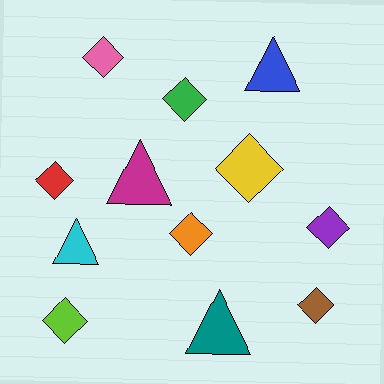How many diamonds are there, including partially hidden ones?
There are 8 diamonds.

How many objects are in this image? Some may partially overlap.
There are 12 objects.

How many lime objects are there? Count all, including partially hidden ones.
There is 1 lime object.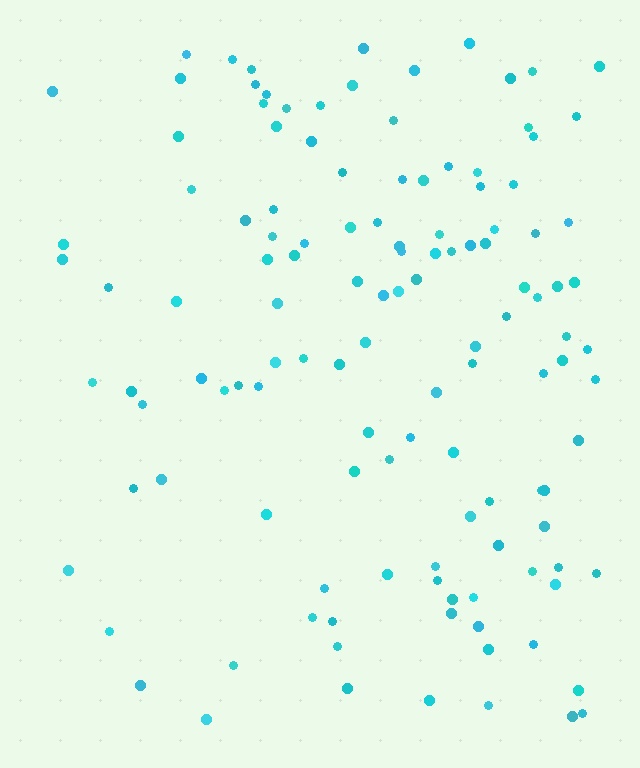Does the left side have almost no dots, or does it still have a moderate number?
Still a moderate number, just noticeably fewer than the right.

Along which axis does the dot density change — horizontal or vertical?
Horizontal.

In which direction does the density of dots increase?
From left to right, with the right side densest.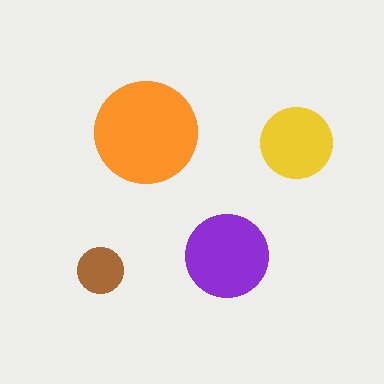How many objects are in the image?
There are 4 objects in the image.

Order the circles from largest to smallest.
the orange one, the purple one, the yellow one, the brown one.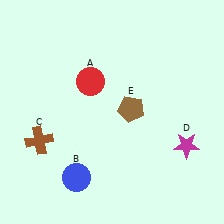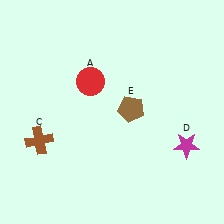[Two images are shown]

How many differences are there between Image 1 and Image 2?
There is 1 difference between the two images.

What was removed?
The blue circle (B) was removed in Image 2.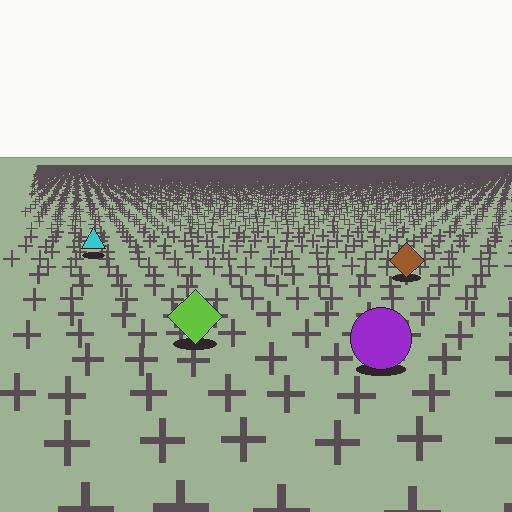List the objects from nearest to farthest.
From nearest to farthest: the purple circle, the lime diamond, the brown diamond, the cyan triangle.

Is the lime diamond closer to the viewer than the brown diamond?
Yes. The lime diamond is closer — you can tell from the texture gradient: the ground texture is coarser near it.